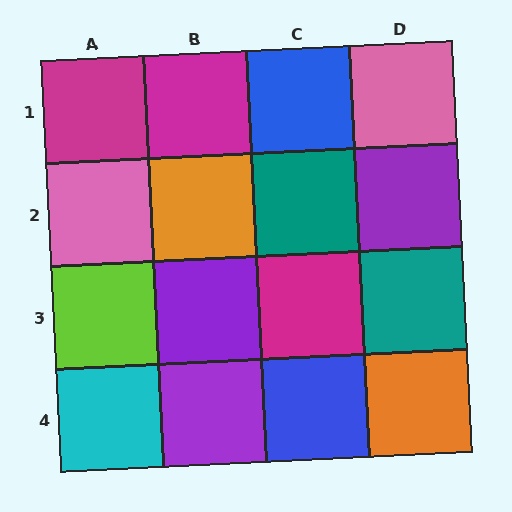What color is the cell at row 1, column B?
Magenta.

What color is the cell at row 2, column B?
Orange.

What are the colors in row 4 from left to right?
Cyan, purple, blue, orange.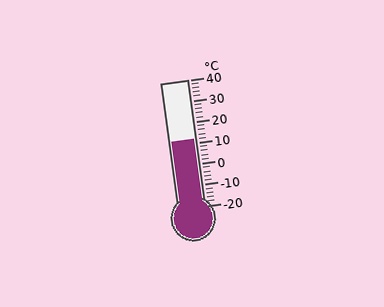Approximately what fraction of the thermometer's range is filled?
The thermometer is filled to approximately 55% of its range.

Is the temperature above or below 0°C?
The temperature is above 0°C.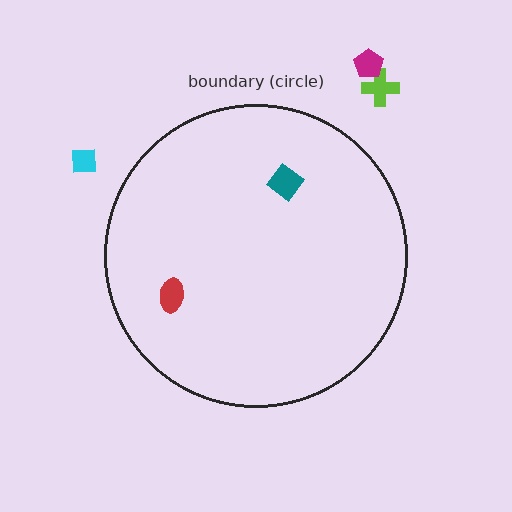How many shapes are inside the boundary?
2 inside, 3 outside.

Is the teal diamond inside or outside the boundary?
Inside.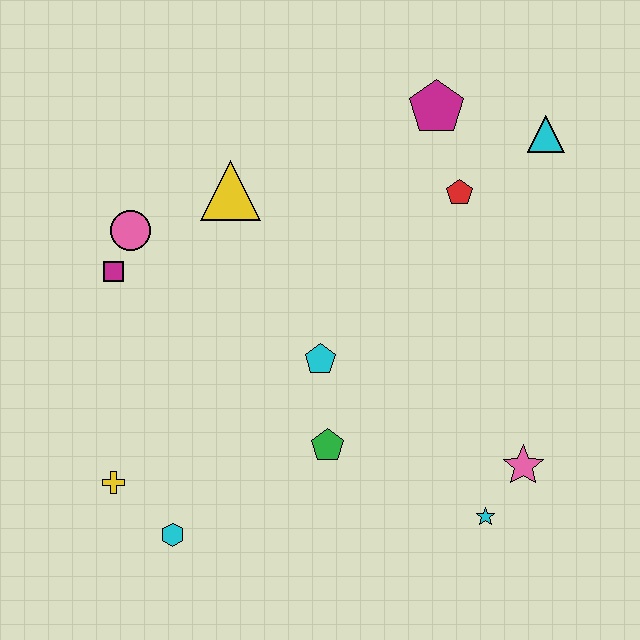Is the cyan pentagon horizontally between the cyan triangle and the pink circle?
Yes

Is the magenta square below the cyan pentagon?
No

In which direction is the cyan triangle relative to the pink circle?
The cyan triangle is to the right of the pink circle.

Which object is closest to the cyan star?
The pink star is closest to the cyan star.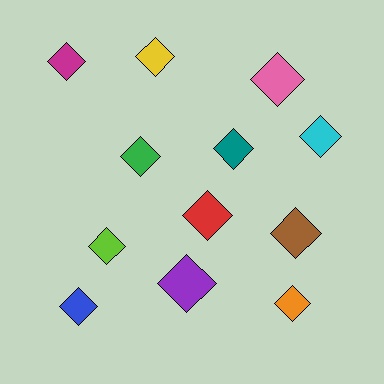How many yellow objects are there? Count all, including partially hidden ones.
There is 1 yellow object.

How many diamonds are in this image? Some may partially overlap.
There are 12 diamonds.